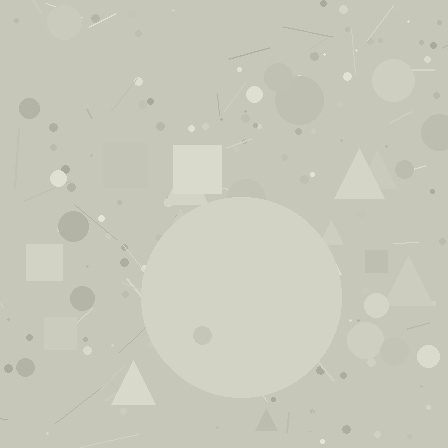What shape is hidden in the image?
A circle is hidden in the image.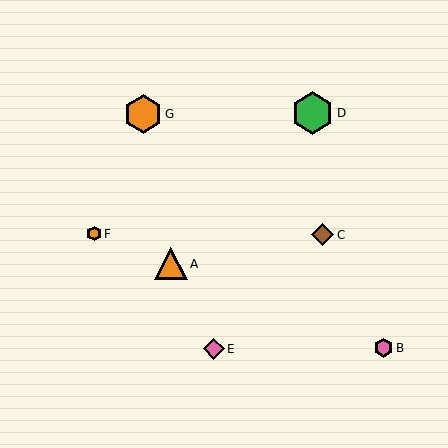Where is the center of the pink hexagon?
The center of the pink hexagon is at (384, 348).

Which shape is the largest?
The green hexagon (labeled D) is the largest.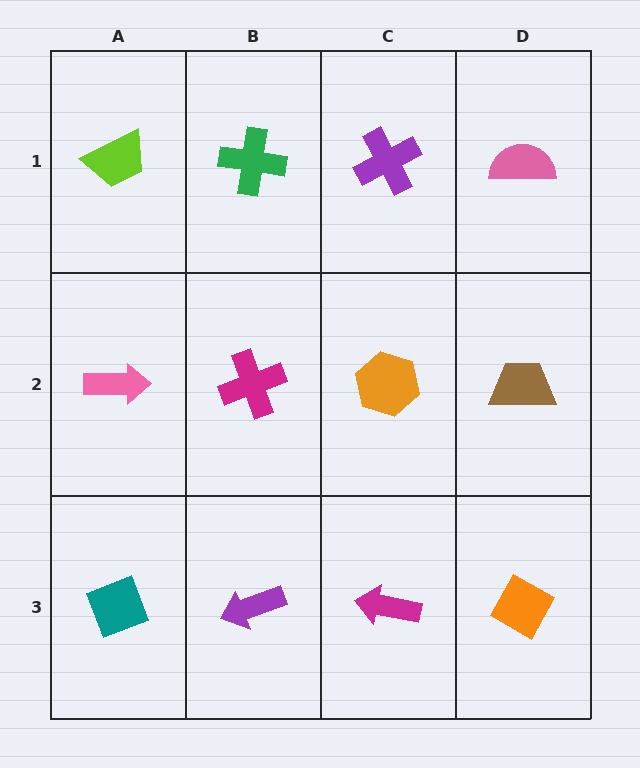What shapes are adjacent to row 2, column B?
A green cross (row 1, column B), a purple arrow (row 3, column B), a pink arrow (row 2, column A), an orange hexagon (row 2, column C).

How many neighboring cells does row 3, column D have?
2.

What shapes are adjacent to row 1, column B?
A magenta cross (row 2, column B), a lime trapezoid (row 1, column A), a purple cross (row 1, column C).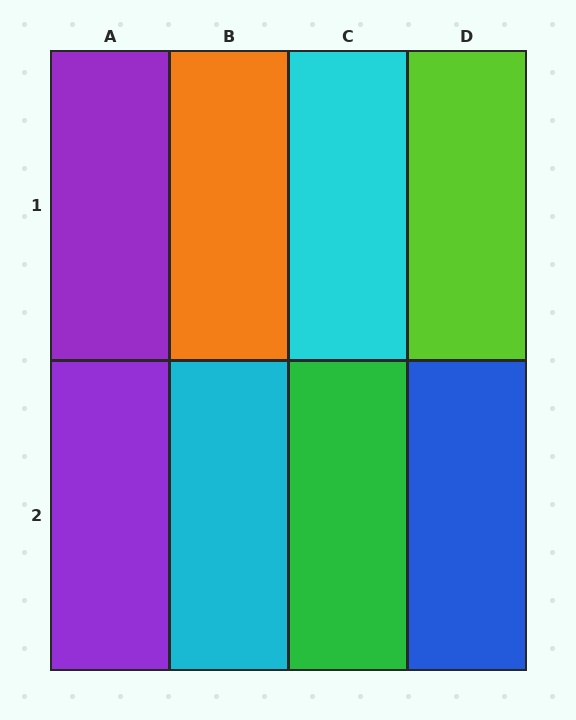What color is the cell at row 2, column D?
Blue.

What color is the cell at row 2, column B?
Cyan.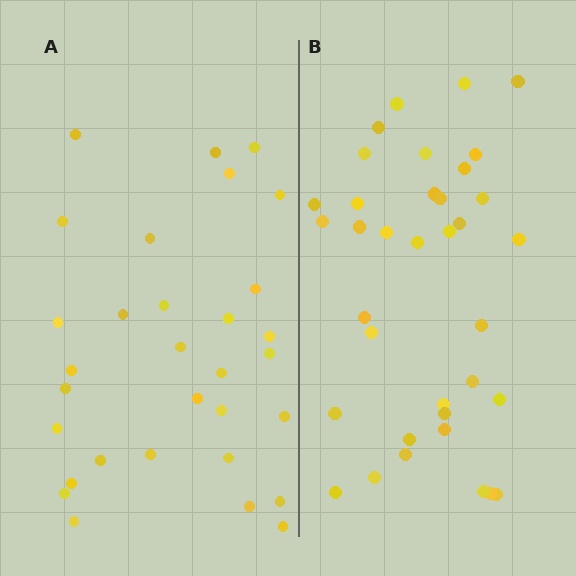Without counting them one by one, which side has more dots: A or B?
Region B (the right region) has more dots.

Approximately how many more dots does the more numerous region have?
Region B has about 5 more dots than region A.